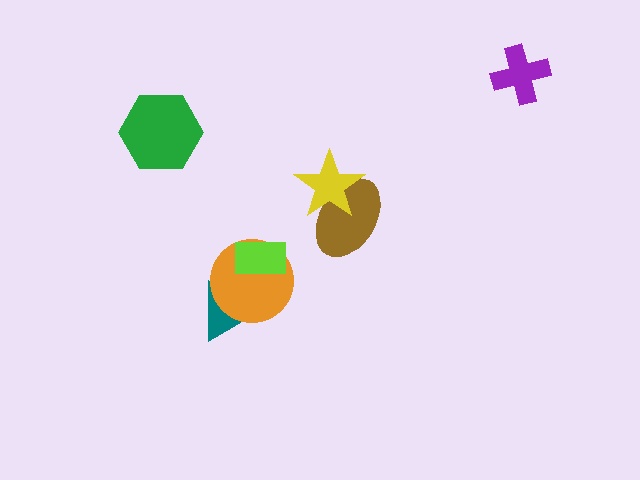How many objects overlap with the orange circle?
2 objects overlap with the orange circle.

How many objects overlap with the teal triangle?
1 object overlaps with the teal triangle.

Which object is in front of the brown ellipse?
The yellow star is in front of the brown ellipse.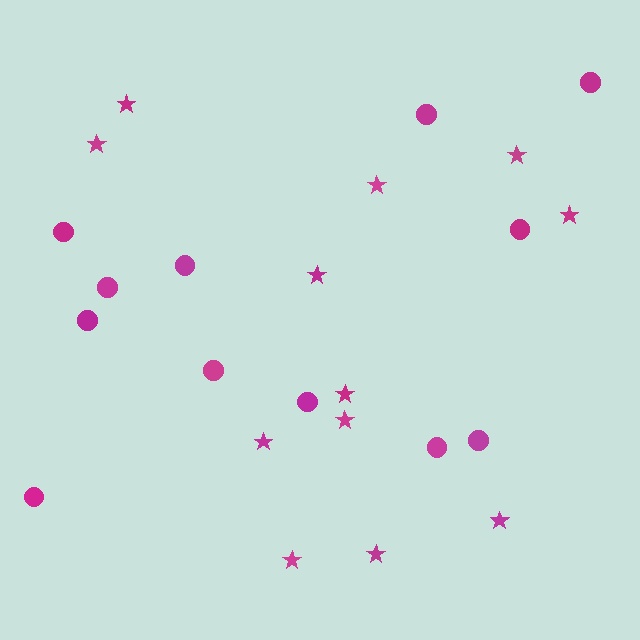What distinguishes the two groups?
There are 2 groups: one group of stars (12) and one group of circles (12).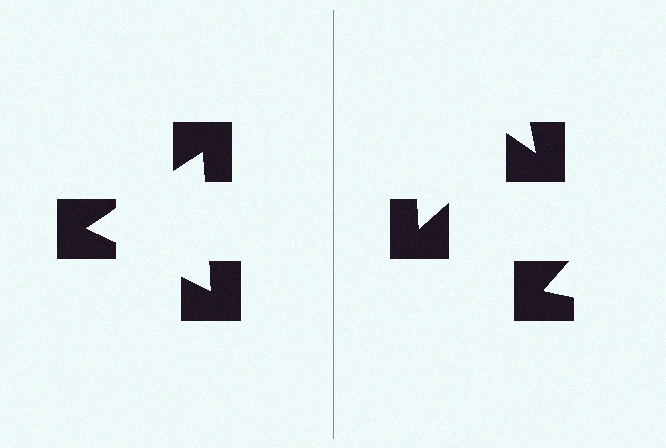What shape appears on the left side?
An illusory triangle.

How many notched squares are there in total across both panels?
6 — 3 on each side.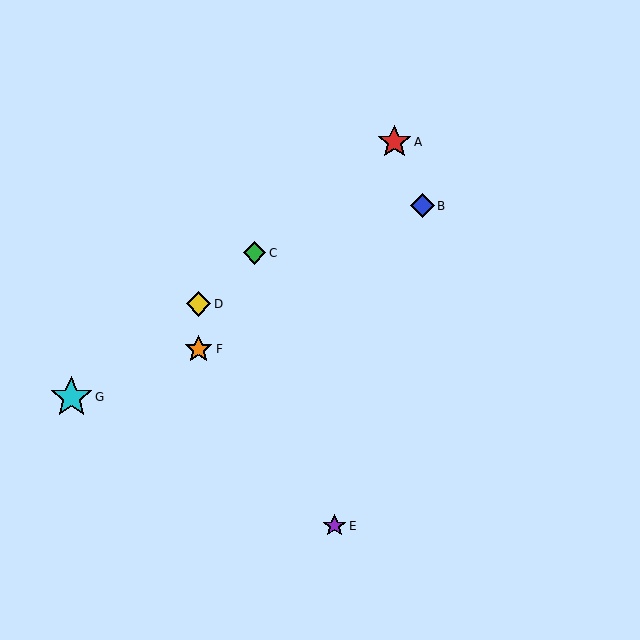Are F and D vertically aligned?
Yes, both are at x≈198.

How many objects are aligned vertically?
2 objects (D, F) are aligned vertically.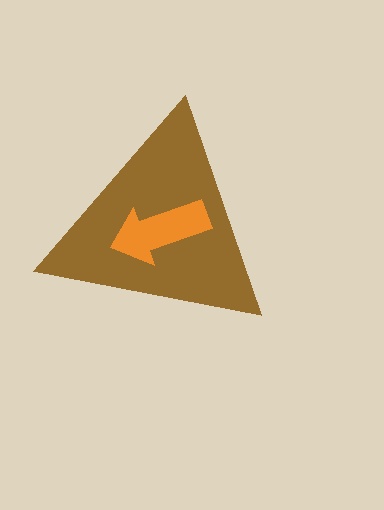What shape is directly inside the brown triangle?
The orange arrow.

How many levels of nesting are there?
2.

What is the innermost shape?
The orange arrow.